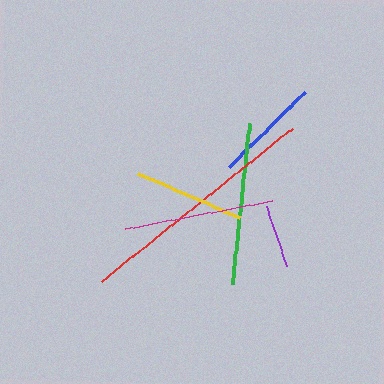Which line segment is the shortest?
The purple line is the shortest at approximately 64 pixels.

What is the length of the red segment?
The red segment is approximately 245 pixels long.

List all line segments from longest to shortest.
From longest to shortest: red, green, magenta, yellow, blue, purple.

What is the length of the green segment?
The green segment is approximately 161 pixels long.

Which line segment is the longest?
The red line is the longest at approximately 245 pixels.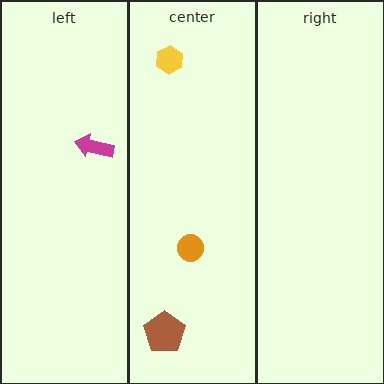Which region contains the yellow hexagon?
The center region.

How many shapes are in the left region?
1.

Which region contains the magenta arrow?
The left region.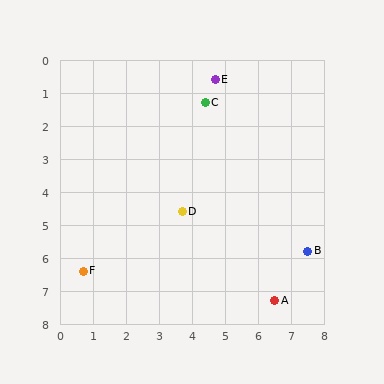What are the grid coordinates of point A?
Point A is at approximately (6.5, 7.3).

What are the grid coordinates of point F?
Point F is at approximately (0.7, 6.4).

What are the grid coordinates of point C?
Point C is at approximately (4.4, 1.3).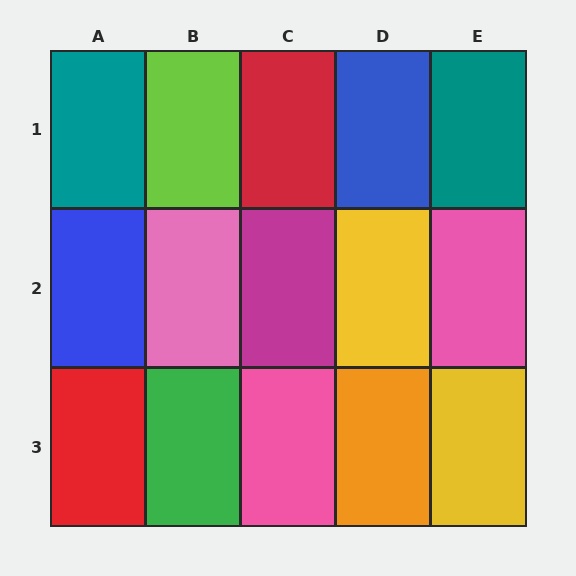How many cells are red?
2 cells are red.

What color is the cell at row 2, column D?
Yellow.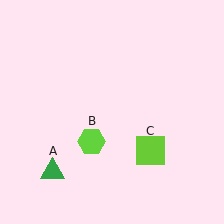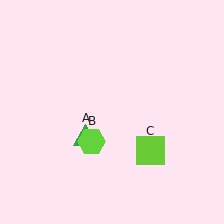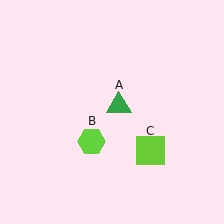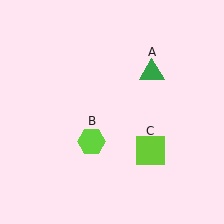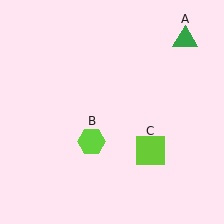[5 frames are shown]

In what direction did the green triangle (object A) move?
The green triangle (object A) moved up and to the right.